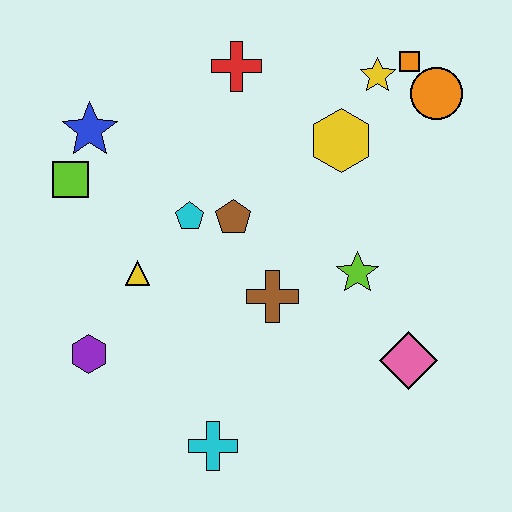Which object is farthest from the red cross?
The cyan cross is farthest from the red cross.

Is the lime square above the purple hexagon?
Yes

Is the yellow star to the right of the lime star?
Yes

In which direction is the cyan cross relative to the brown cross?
The cyan cross is below the brown cross.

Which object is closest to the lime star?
The brown cross is closest to the lime star.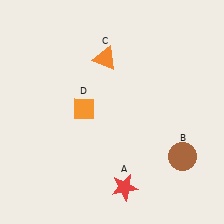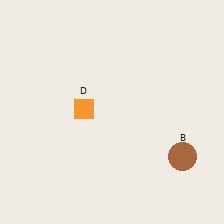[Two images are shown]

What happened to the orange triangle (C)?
The orange triangle (C) was removed in Image 2. It was in the top-left area of Image 1.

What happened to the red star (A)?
The red star (A) was removed in Image 2. It was in the bottom-right area of Image 1.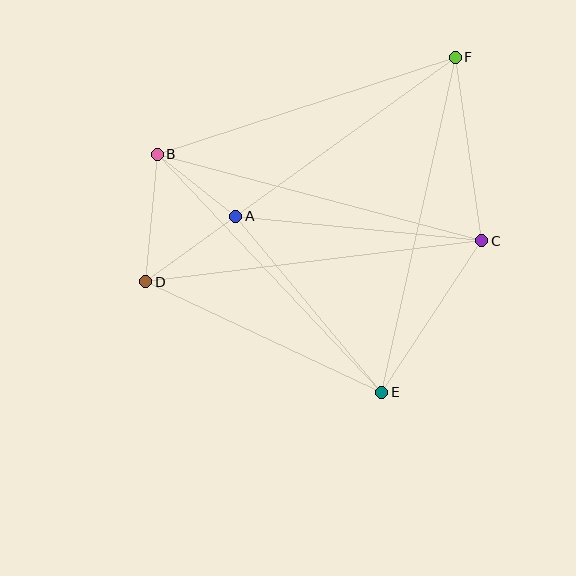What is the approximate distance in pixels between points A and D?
The distance between A and D is approximately 111 pixels.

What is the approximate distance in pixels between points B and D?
The distance between B and D is approximately 128 pixels.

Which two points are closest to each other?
Points A and B are closest to each other.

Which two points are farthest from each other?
Points D and F are farthest from each other.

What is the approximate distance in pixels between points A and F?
The distance between A and F is approximately 271 pixels.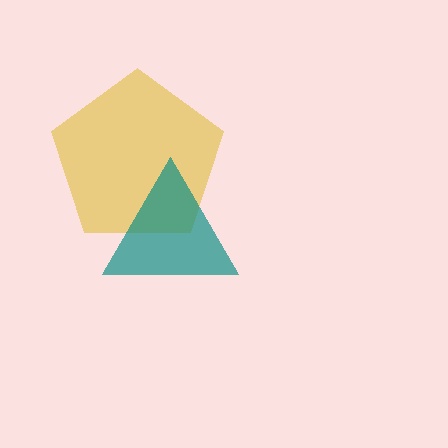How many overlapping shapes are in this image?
There are 2 overlapping shapes in the image.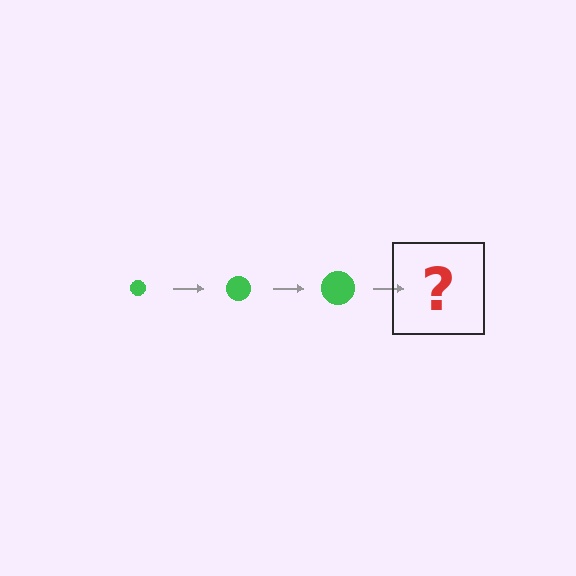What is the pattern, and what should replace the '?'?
The pattern is that the circle gets progressively larger each step. The '?' should be a green circle, larger than the previous one.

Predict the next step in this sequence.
The next step is a green circle, larger than the previous one.